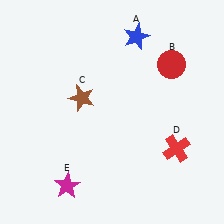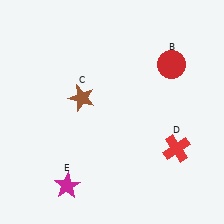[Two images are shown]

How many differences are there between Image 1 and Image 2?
There is 1 difference between the two images.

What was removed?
The blue star (A) was removed in Image 2.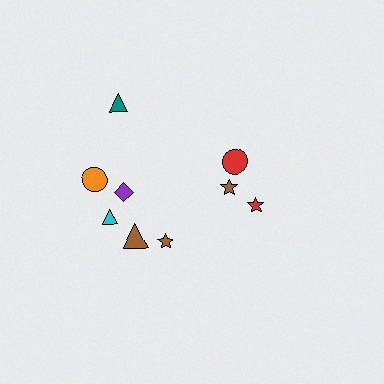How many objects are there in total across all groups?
There are 9 objects.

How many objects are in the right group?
There are 3 objects.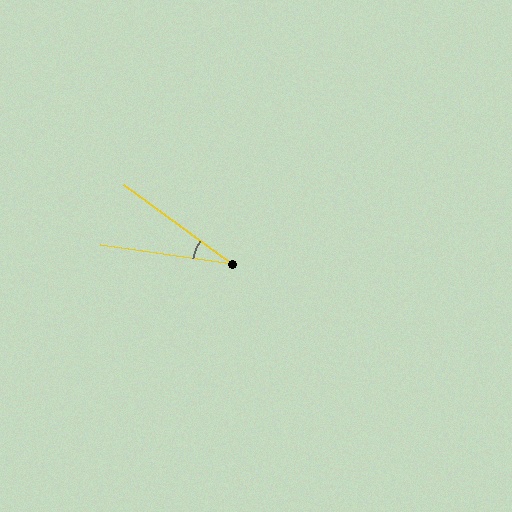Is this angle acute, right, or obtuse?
It is acute.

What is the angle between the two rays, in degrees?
Approximately 28 degrees.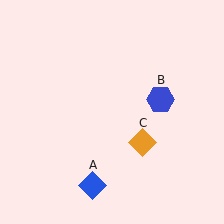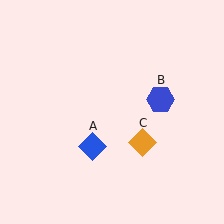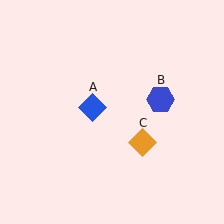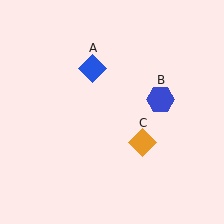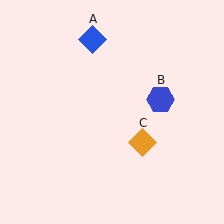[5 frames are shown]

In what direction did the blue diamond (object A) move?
The blue diamond (object A) moved up.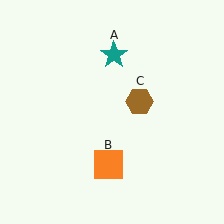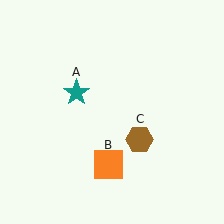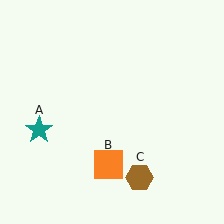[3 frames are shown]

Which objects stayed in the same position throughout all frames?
Orange square (object B) remained stationary.